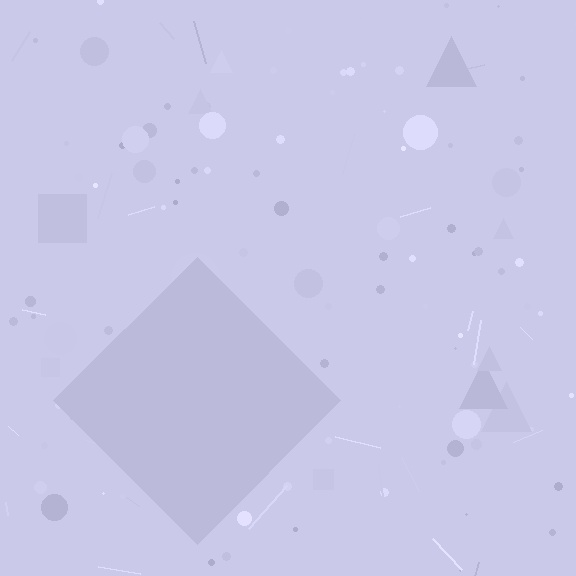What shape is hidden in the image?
A diamond is hidden in the image.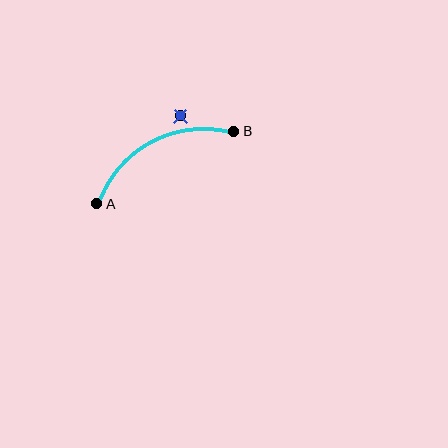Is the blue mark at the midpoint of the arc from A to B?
No — the blue mark does not lie on the arc at all. It sits slightly outside the curve.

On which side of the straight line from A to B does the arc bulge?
The arc bulges above the straight line connecting A and B.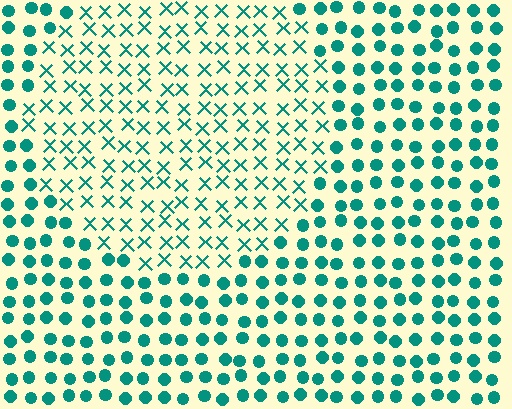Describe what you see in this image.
The image is filled with small teal elements arranged in a uniform grid. A circle-shaped region contains X marks, while the surrounding area contains circles. The boundary is defined purely by the change in element shape.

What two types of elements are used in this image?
The image uses X marks inside the circle region and circles outside it.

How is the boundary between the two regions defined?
The boundary is defined by a change in element shape: X marks inside vs. circles outside. All elements share the same color and spacing.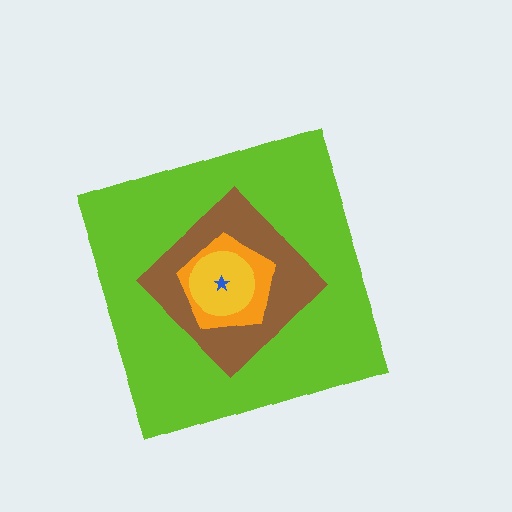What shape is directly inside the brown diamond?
The orange pentagon.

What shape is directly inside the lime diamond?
The brown diamond.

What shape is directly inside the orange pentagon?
The yellow circle.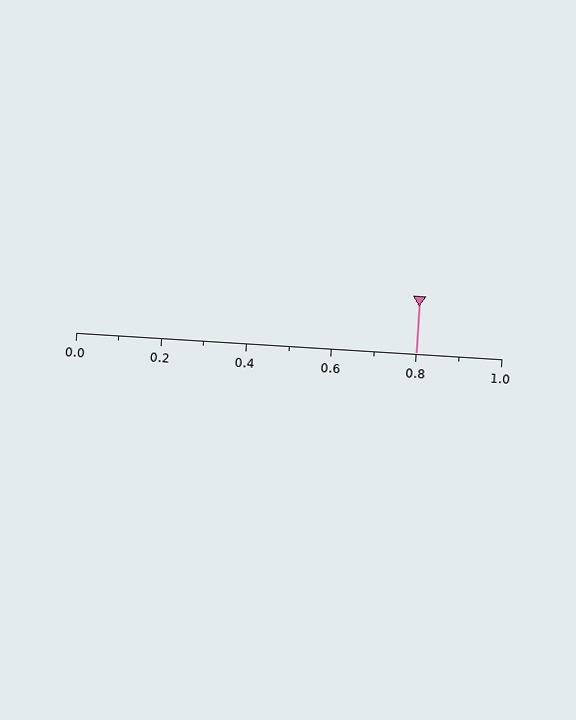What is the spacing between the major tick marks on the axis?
The major ticks are spaced 0.2 apart.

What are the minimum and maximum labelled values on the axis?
The axis runs from 0.0 to 1.0.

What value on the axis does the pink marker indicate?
The marker indicates approximately 0.8.